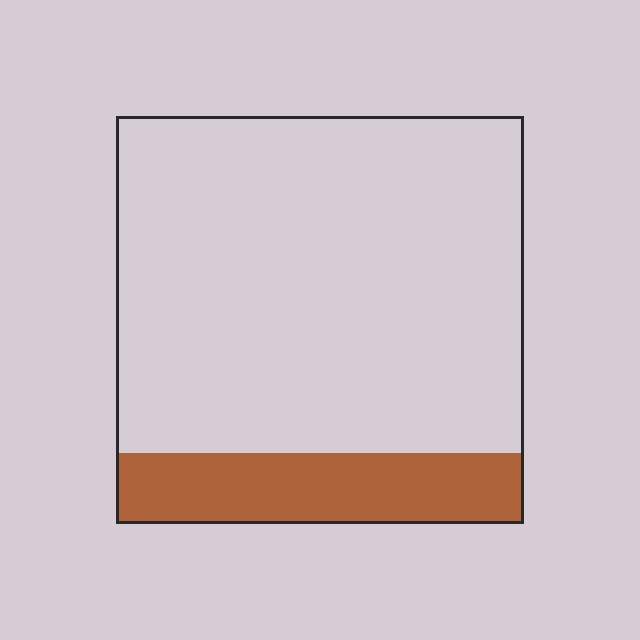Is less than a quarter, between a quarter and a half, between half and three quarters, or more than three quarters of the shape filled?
Less than a quarter.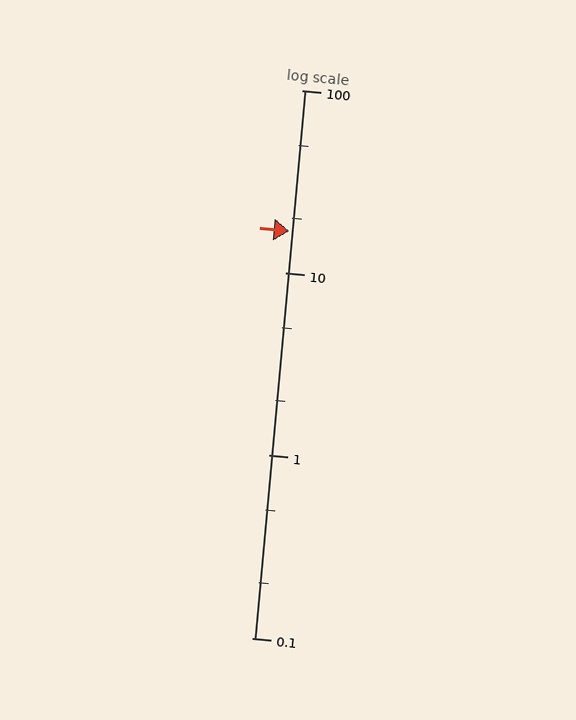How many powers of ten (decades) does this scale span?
The scale spans 3 decades, from 0.1 to 100.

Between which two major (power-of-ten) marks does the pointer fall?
The pointer is between 10 and 100.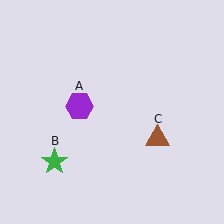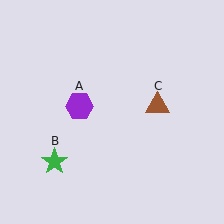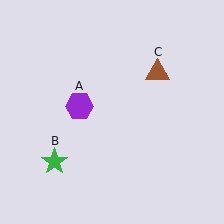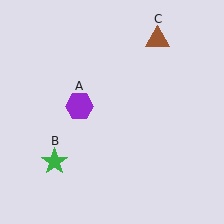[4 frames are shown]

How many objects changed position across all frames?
1 object changed position: brown triangle (object C).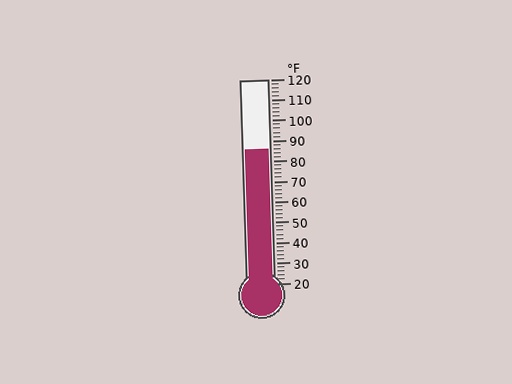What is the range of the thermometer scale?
The thermometer scale ranges from 20°F to 120°F.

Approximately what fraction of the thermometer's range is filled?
The thermometer is filled to approximately 65% of its range.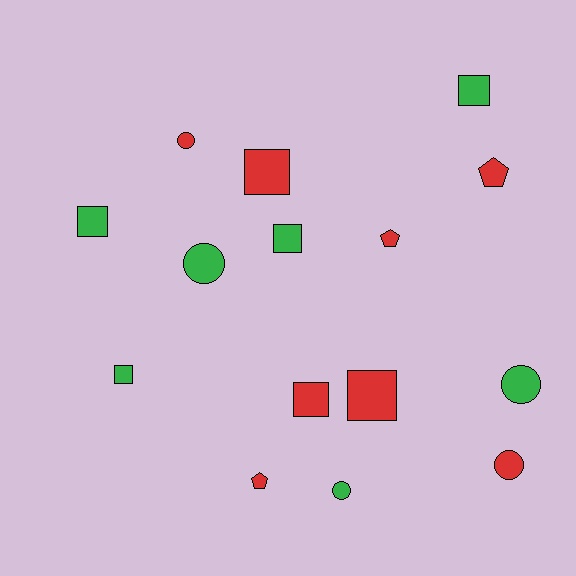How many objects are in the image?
There are 15 objects.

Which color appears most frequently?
Red, with 8 objects.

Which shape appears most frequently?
Square, with 7 objects.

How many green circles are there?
There are 3 green circles.